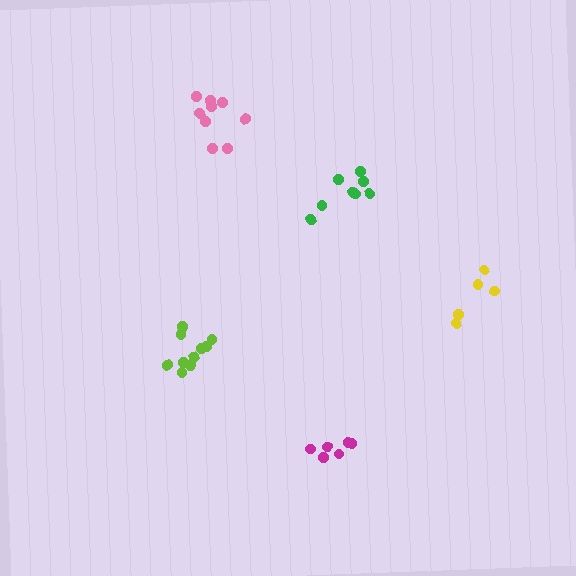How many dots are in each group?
Group 1: 6 dots, Group 2: 10 dots, Group 3: 8 dots, Group 4: 5 dots, Group 5: 9 dots (38 total).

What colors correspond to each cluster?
The clusters are colored: magenta, lime, green, yellow, pink.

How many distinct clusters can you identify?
There are 5 distinct clusters.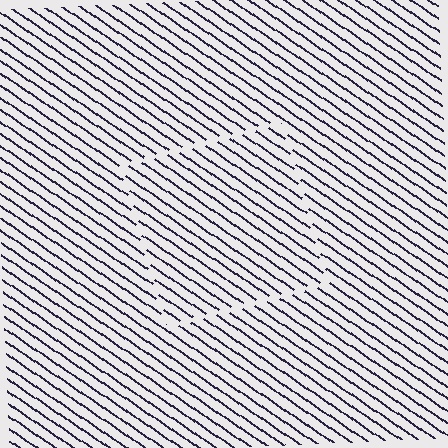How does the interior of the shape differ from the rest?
The interior of the shape contains the same grating, shifted by half a period — the contour is defined by the phase discontinuity where line-ends from the inner and outer gratings abut.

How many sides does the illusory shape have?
4 sides — the line-ends trace a square.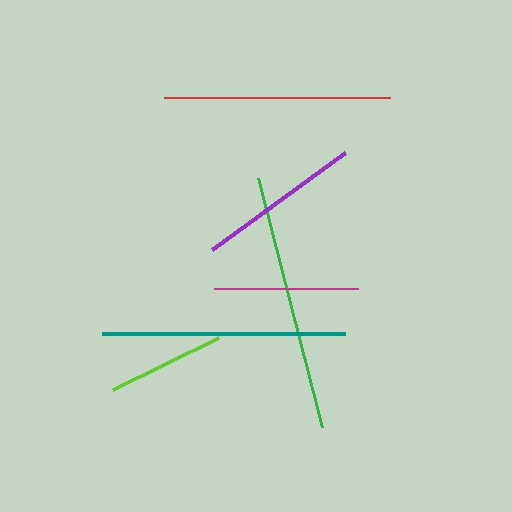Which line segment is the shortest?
The lime line is the shortest at approximately 118 pixels.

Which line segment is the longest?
The green line is the longest at approximately 257 pixels.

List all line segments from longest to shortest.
From longest to shortest: green, teal, red, purple, magenta, lime.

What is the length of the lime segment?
The lime segment is approximately 118 pixels long.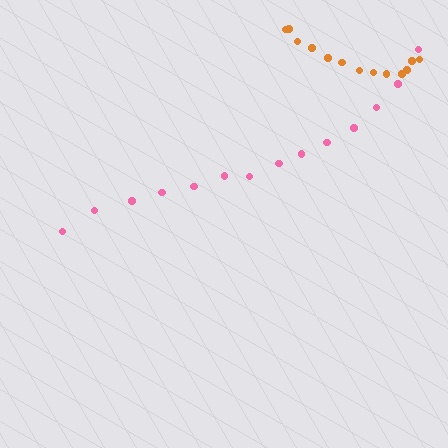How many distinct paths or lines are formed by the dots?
There are 2 distinct paths.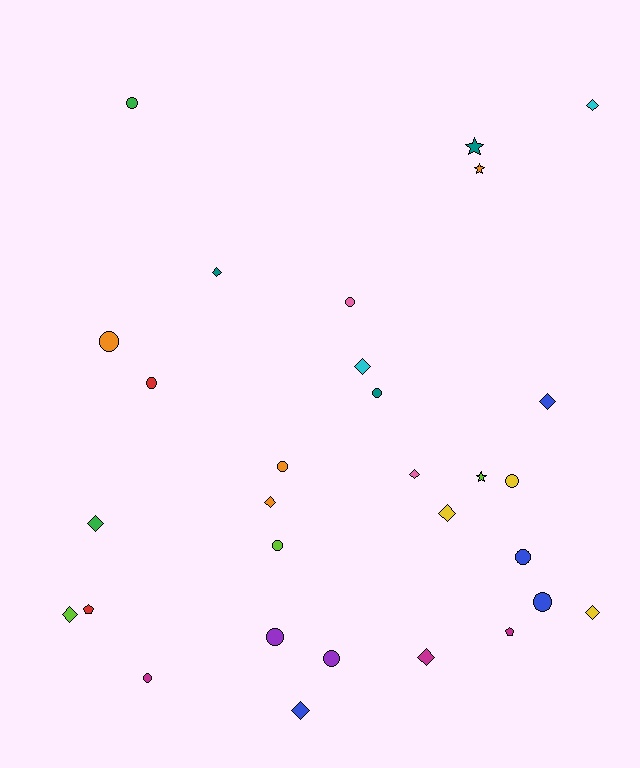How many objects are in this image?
There are 30 objects.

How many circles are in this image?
There are 13 circles.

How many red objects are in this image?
There are 2 red objects.